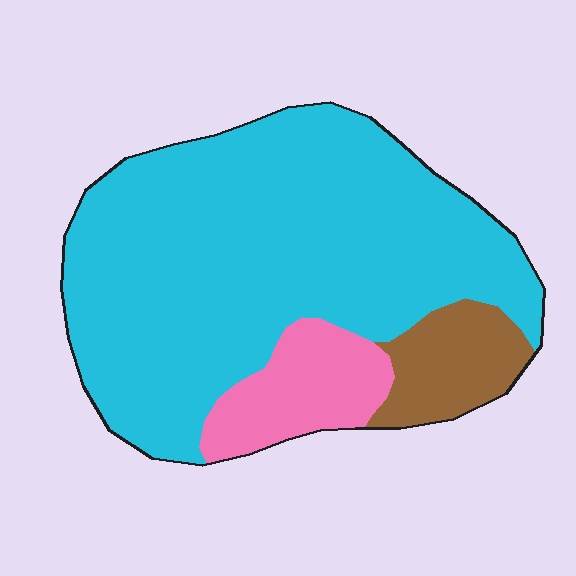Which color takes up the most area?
Cyan, at roughly 75%.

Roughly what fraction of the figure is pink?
Pink covers roughly 15% of the figure.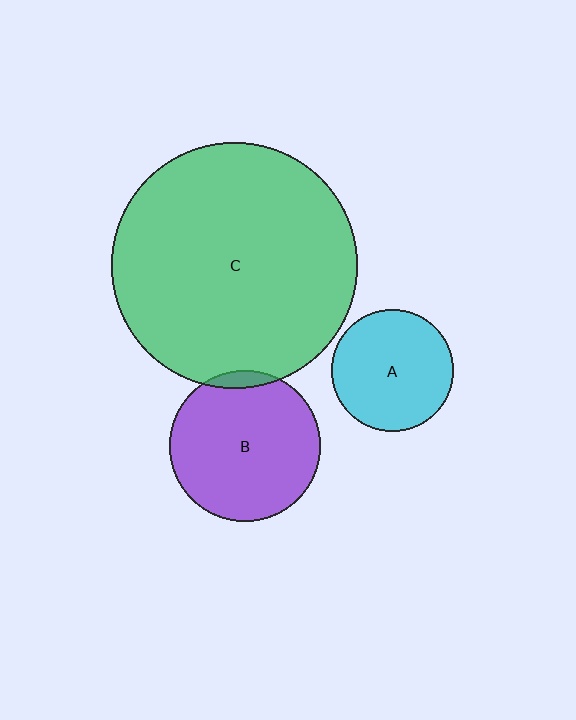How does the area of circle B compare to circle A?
Approximately 1.5 times.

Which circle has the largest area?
Circle C (green).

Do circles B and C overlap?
Yes.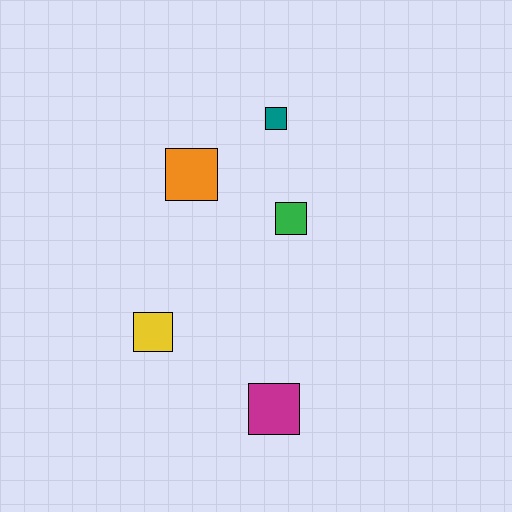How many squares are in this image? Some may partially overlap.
There are 5 squares.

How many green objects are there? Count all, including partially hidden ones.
There is 1 green object.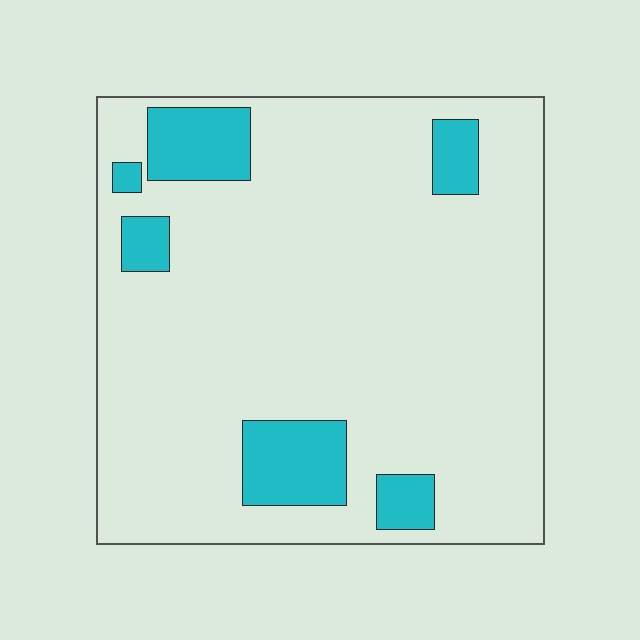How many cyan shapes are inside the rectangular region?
6.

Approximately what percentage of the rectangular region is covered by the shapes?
Approximately 15%.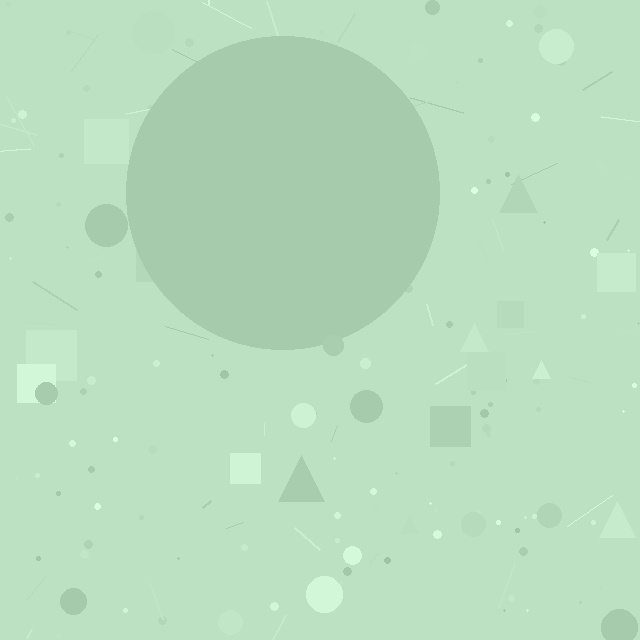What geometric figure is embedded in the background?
A circle is embedded in the background.